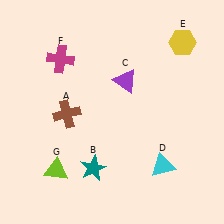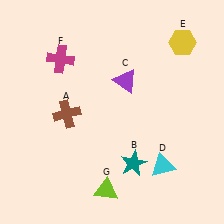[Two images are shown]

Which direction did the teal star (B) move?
The teal star (B) moved right.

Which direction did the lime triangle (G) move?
The lime triangle (G) moved right.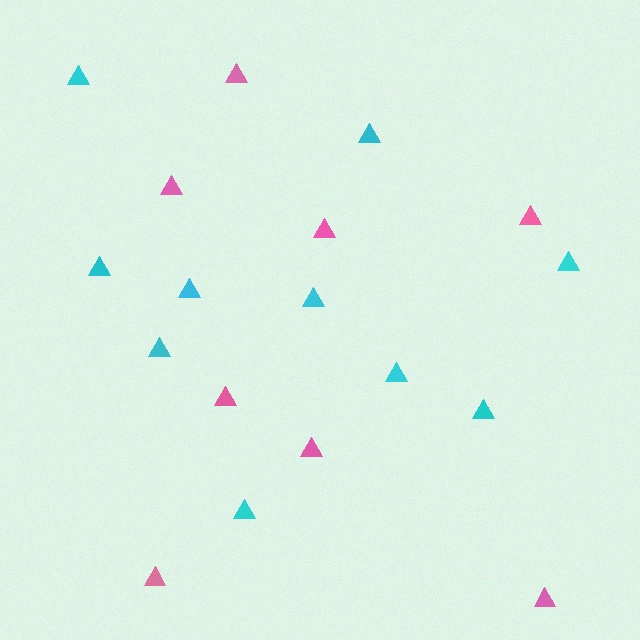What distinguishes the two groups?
There are 2 groups: one group of pink triangles (8) and one group of cyan triangles (10).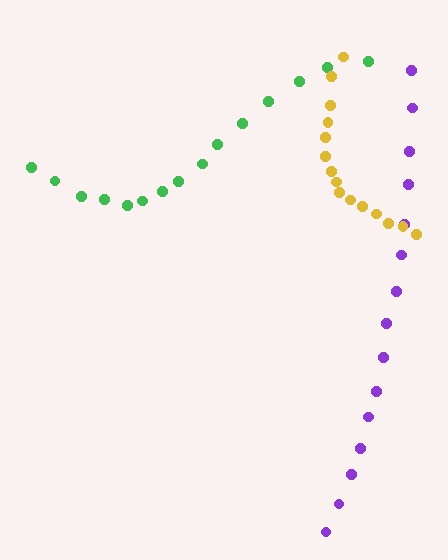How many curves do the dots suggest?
There are 3 distinct paths.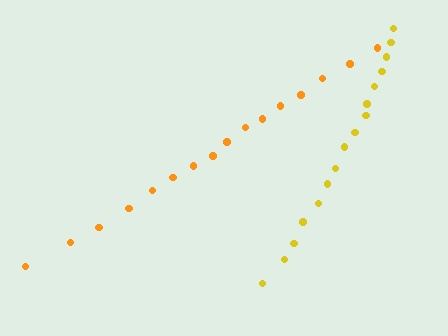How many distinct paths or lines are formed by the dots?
There are 2 distinct paths.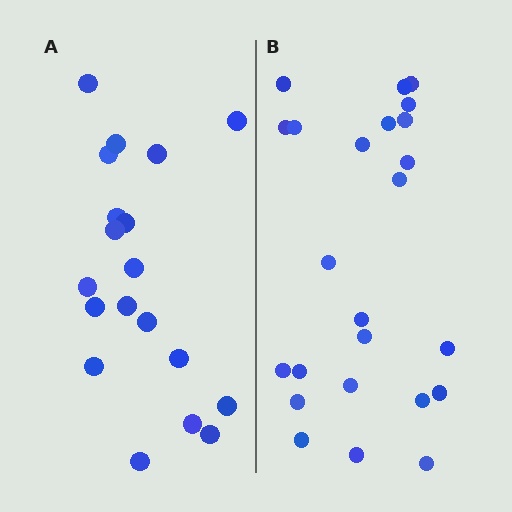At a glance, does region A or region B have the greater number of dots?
Region B (the right region) has more dots.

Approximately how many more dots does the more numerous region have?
Region B has about 5 more dots than region A.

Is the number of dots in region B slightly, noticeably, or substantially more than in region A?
Region B has noticeably more, but not dramatically so. The ratio is roughly 1.3 to 1.